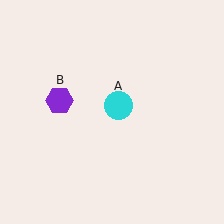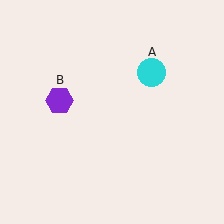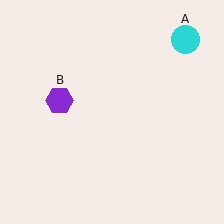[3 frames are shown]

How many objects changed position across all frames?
1 object changed position: cyan circle (object A).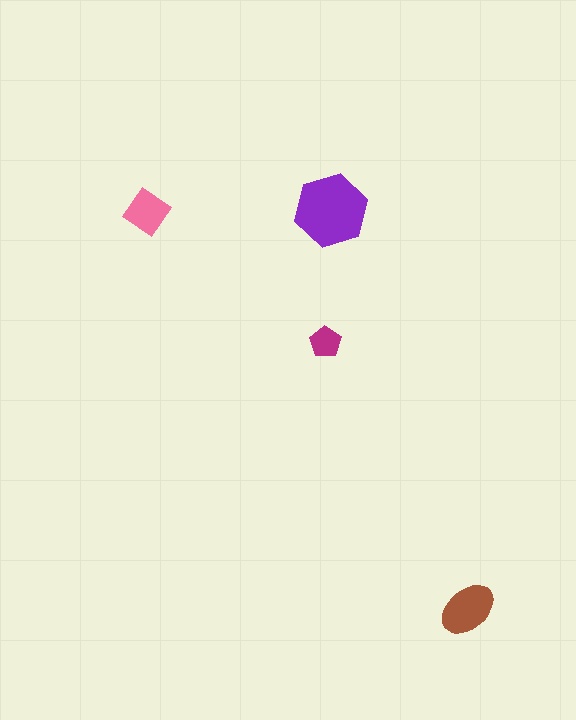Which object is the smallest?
The magenta pentagon.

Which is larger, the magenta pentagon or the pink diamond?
The pink diamond.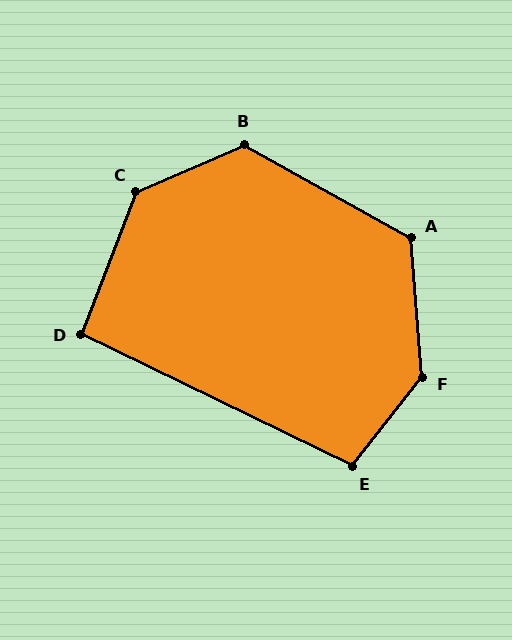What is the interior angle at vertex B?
Approximately 127 degrees (obtuse).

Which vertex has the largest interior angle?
F, at approximately 138 degrees.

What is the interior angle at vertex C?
Approximately 135 degrees (obtuse).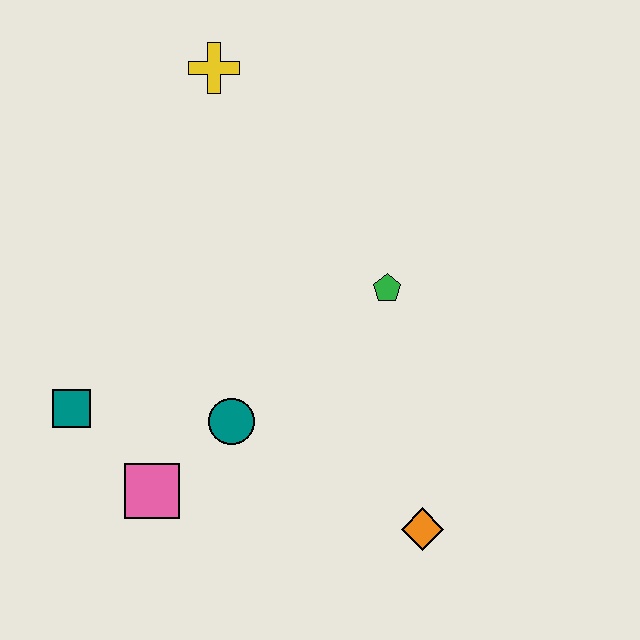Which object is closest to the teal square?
The pink square is closest to the teal square.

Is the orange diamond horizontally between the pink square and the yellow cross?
No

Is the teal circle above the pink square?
Yes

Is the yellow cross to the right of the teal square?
Yes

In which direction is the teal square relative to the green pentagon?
The teal square is to the left of the green pentagon.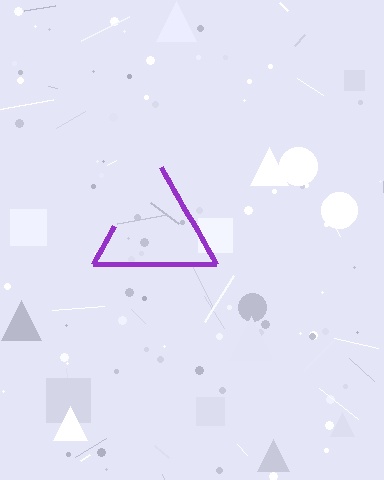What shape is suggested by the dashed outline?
The dashed outline suggests a triangle.